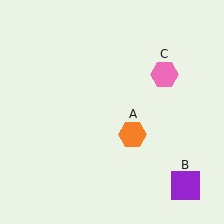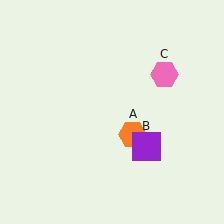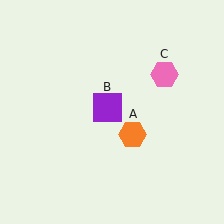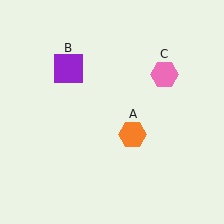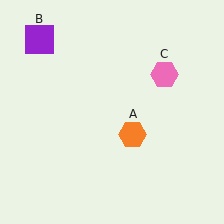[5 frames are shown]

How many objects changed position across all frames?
1 object changed position: purple square (object B).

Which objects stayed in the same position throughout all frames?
Orange hexagon (object A) and pink hexagon (object C) remained stationary.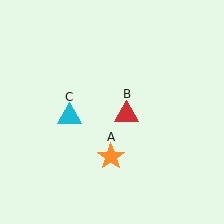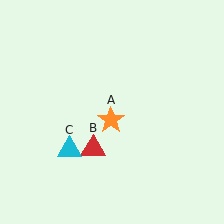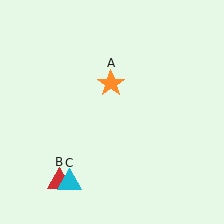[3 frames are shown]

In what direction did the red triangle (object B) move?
The red triangle (object B) moved down and to the left.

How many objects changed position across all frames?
3 objects changed position: orange star (object A), red triangle (object B), cyan triangle (object C).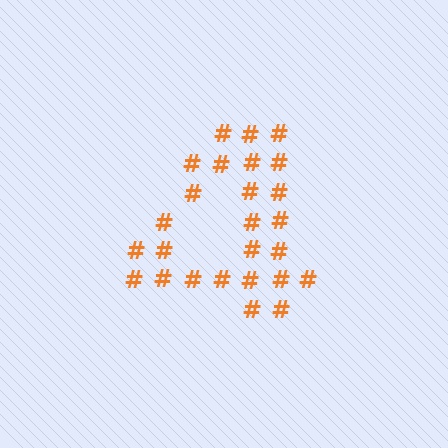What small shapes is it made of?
It is made of small hash symbols.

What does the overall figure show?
The overall figure shows the digit 4.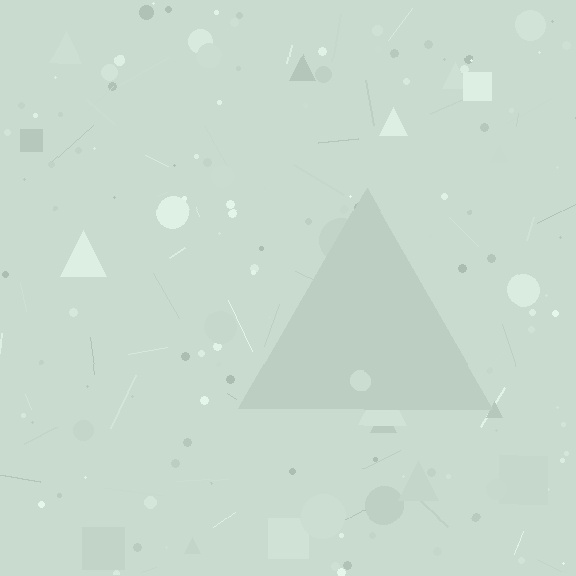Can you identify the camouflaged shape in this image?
The camouflaged shape is a triangle.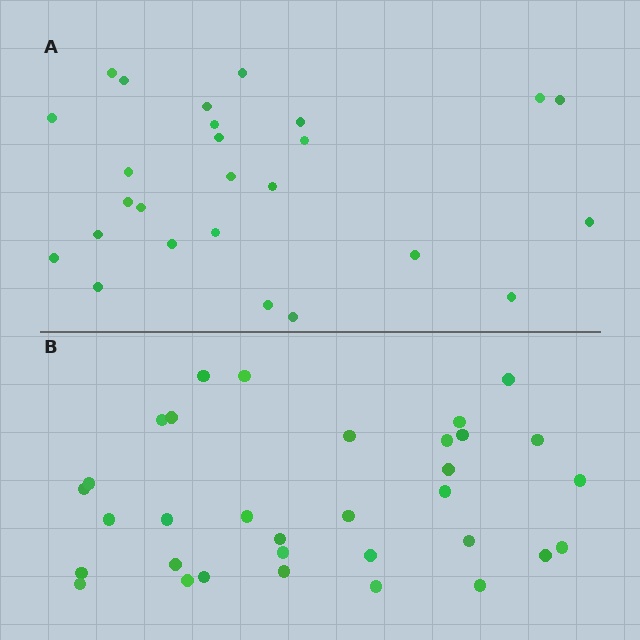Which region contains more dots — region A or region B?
Region B (the bottom region) has more dots.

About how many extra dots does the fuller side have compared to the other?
Region B has roughly 8 or so more dots than region A.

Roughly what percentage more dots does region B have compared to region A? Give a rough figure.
About 25% more.